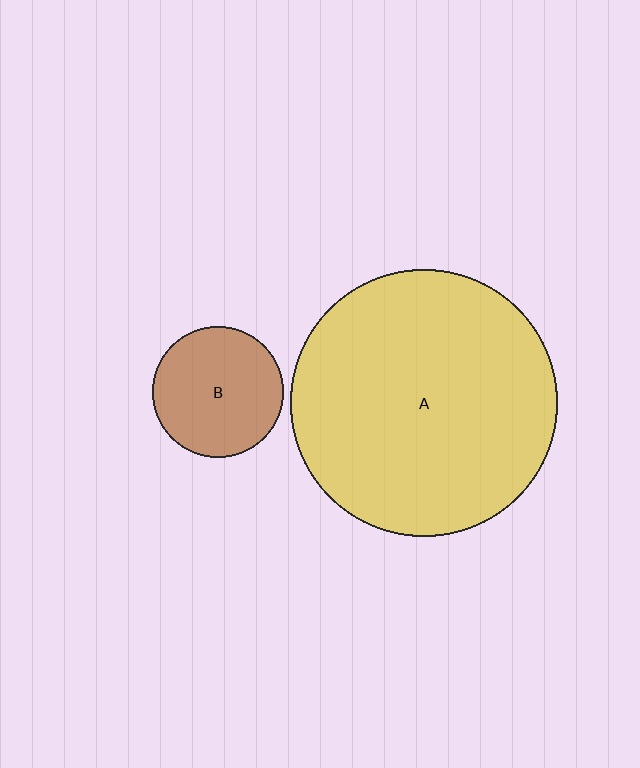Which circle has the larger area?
Circle A (yellow).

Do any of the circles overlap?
No, none of the circles overlap.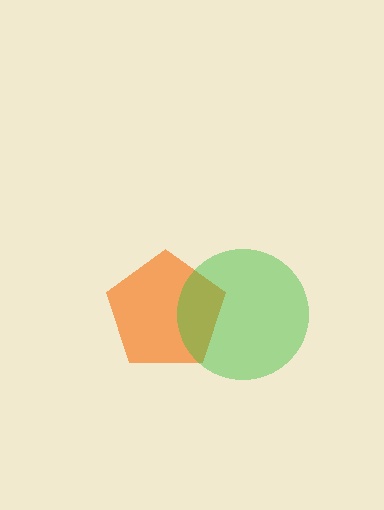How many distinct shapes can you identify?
There are 2 distinct shapes: an orange pentagon, a green circle.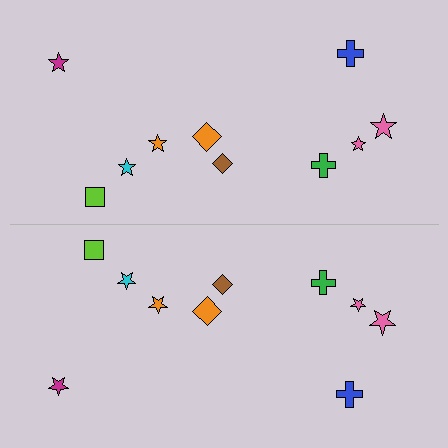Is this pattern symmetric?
Yes, this pattern has bilateral (reflection) symmetry.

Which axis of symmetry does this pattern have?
The pattern has a horizontal axis of symmetry running through the center of the image.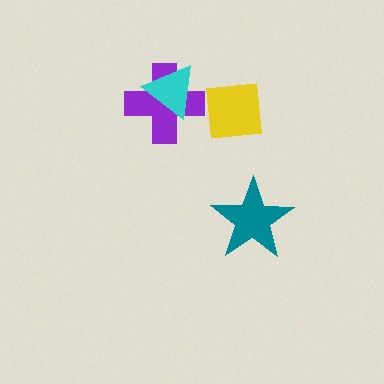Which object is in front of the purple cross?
The cyan triangle is in front of the purple cross.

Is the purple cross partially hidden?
Yes, it is partially covered by another shape.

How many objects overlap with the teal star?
0 objects overlap with the teal star.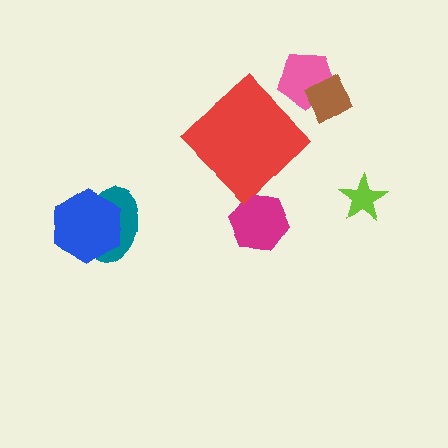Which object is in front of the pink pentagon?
The brown diamond is in front of the pink pentagon.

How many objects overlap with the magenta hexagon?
0 objects overlap with the magenta hexagon.